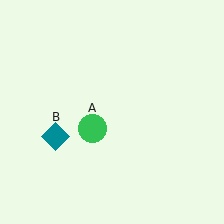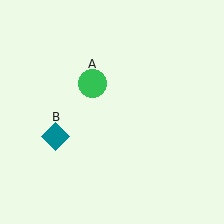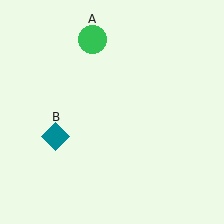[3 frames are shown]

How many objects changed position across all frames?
1 object changed position: green circle (object A).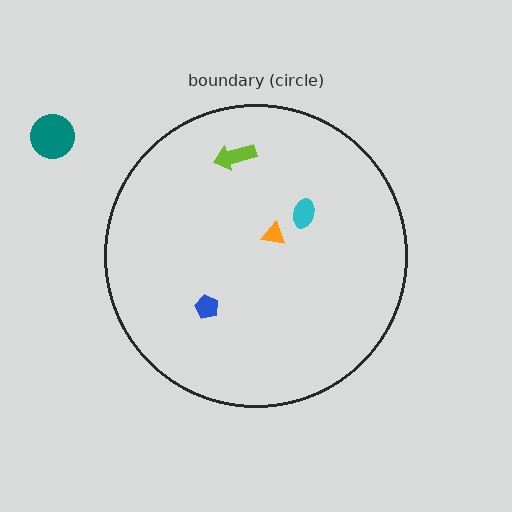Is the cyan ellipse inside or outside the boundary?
Inside.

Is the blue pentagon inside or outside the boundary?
Inside.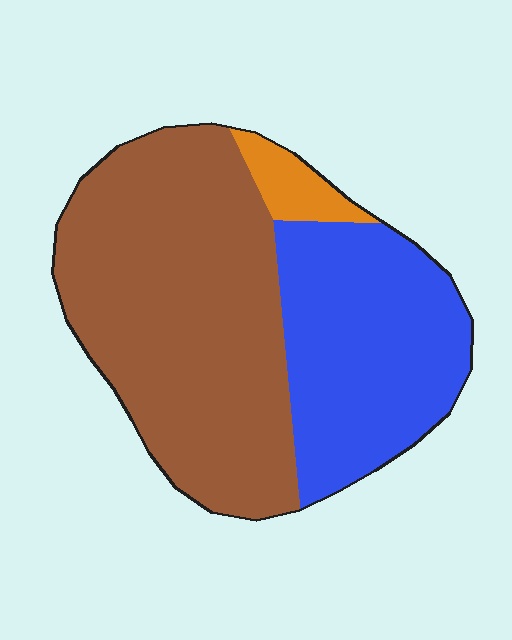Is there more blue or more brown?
Brown.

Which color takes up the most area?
Brown, at roughly 60%.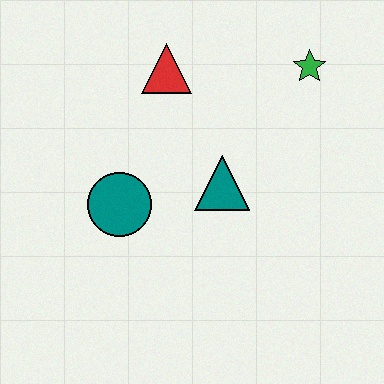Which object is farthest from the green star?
The teal circle is farthest from the green star.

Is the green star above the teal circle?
Yes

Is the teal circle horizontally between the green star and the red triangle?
No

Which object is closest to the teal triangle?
The teal circle is closest to the teal triangle.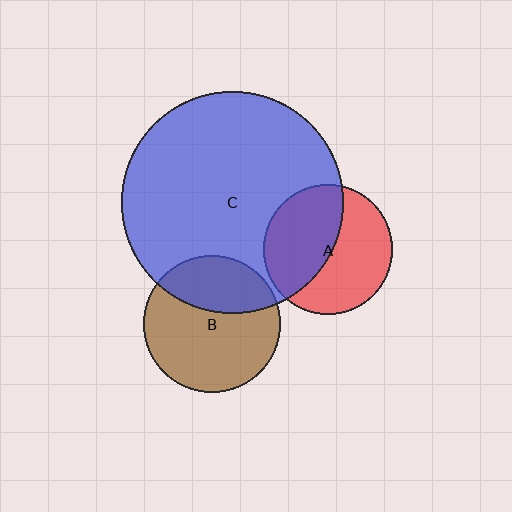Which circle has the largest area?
Circle C (blue).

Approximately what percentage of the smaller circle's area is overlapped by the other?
Approximately 35%.